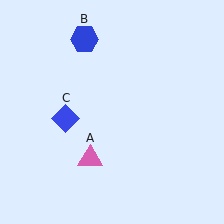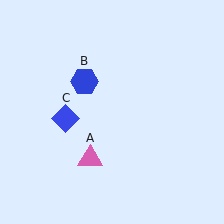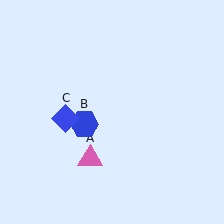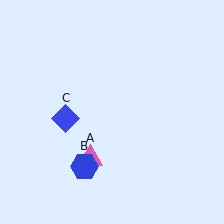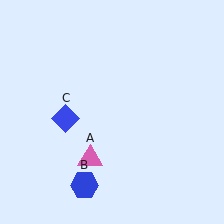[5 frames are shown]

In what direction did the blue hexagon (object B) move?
The blue hexagon (object B) moved down.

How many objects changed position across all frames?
1 object changed position: blue hexagon (object B).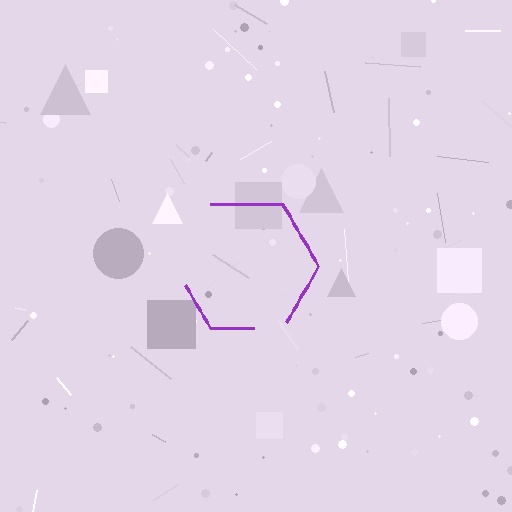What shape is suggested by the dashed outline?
The dashed outline suggests a hexagon.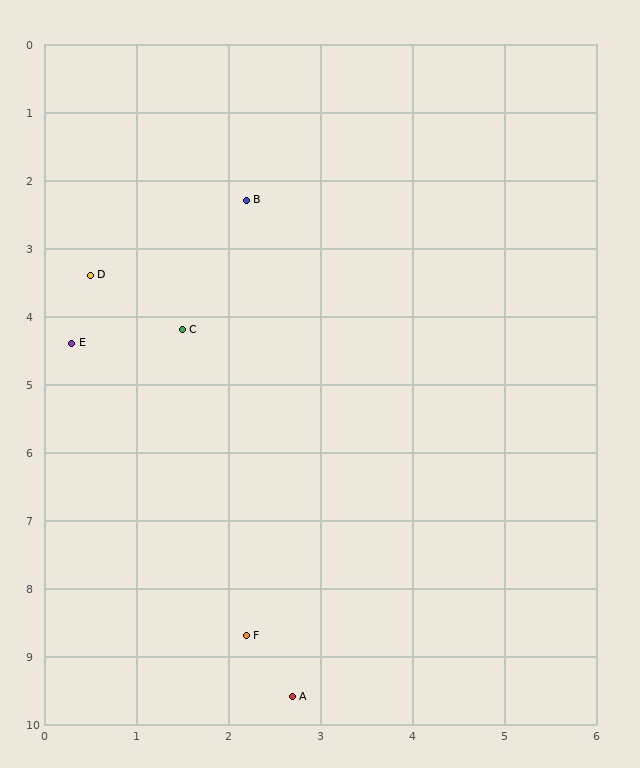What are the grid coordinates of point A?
Point A is at approximately (2.7, 9.6).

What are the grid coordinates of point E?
Point E is at approximately (0.3, 4.4).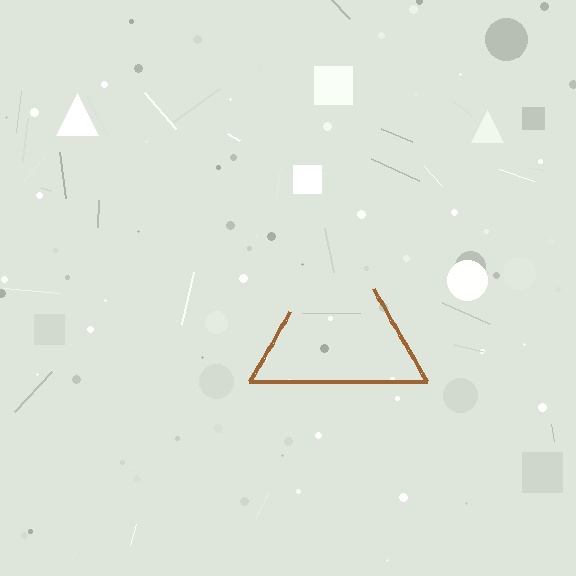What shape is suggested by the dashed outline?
The dashed outline suggests a triangle.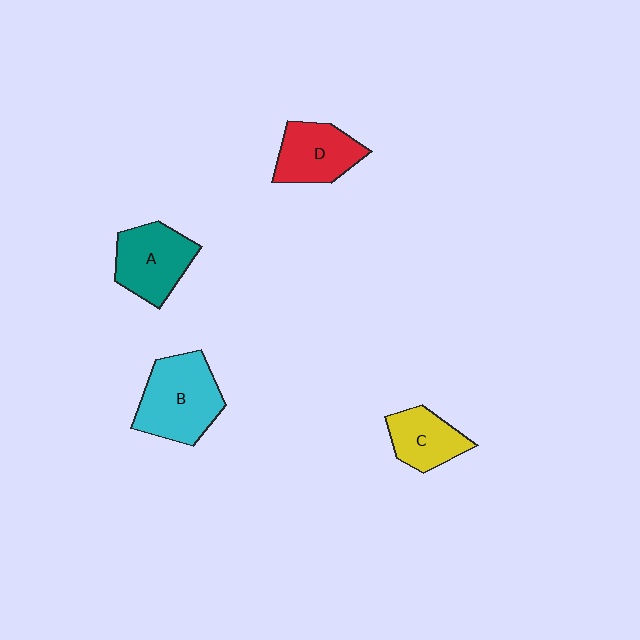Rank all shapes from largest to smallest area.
From largest to smallest: B (cyan), A (teal), D (red), C (yellow).